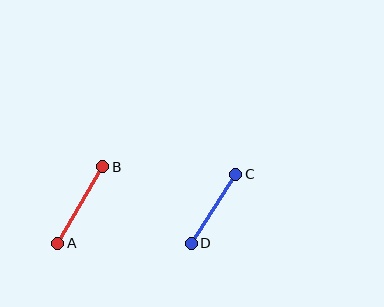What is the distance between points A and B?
The distance is approximately 89 pixels.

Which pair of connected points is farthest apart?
Points A and B are farthest apart.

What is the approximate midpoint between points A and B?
The midpoint is at approximately (80, 205) pixels.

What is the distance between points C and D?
The distance is approximately 82 pixels.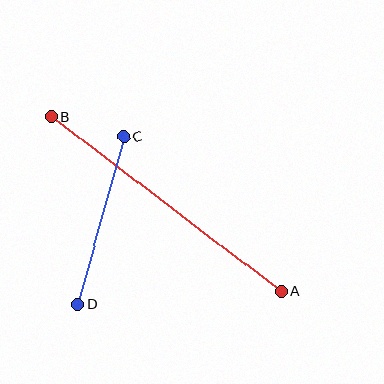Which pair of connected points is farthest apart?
Points A and B are farthest apart.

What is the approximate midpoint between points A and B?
The midpoint is at approximately (166, 204) pixels.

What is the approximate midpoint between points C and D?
The midpoint is at approximately (101, 220) pixels.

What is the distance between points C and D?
The distance is approximately 174 pixels.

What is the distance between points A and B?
The distance is approximately 288 pixels.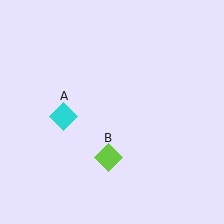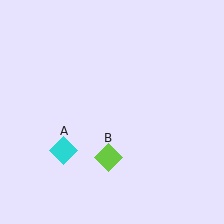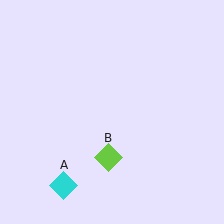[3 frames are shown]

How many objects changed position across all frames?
1 object changed position: cyan diamond (object A).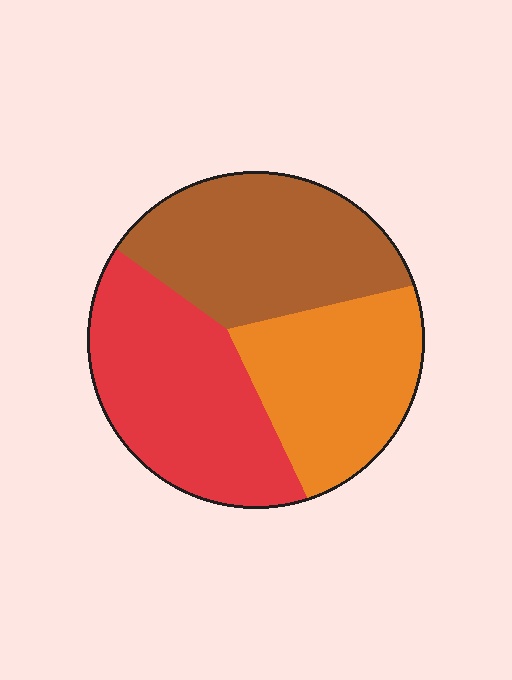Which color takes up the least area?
Orange, at roughly 30%.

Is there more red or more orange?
Red.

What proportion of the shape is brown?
Brown covers about 35% of the shape.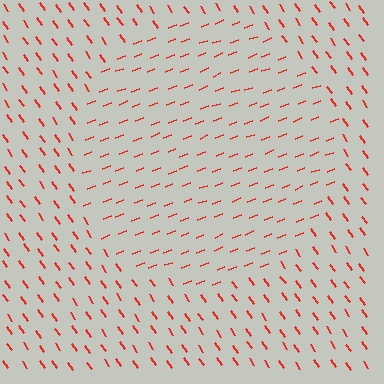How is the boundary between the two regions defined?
The boundary is defined purely by a change in line orientation (approximately 76 degrees difference). All lines are the same color and thickness.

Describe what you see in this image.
The image is filled with small red line segments. A circle region in the image has lines oriented differently from the surrounding lines, creating a visible texture boundary.